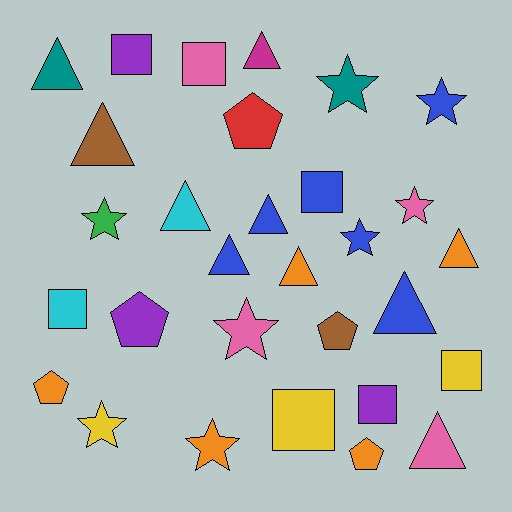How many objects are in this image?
There are 30 objects.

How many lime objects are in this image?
There are no lime objects.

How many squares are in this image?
There are 7 squares.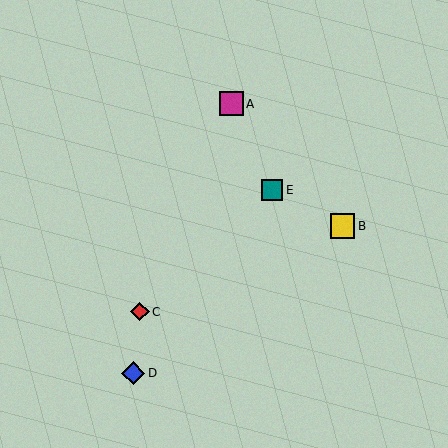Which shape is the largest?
The yellow square (labeled B) is the largest.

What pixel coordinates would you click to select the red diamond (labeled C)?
Click at (140, 312) to select the red diamond C.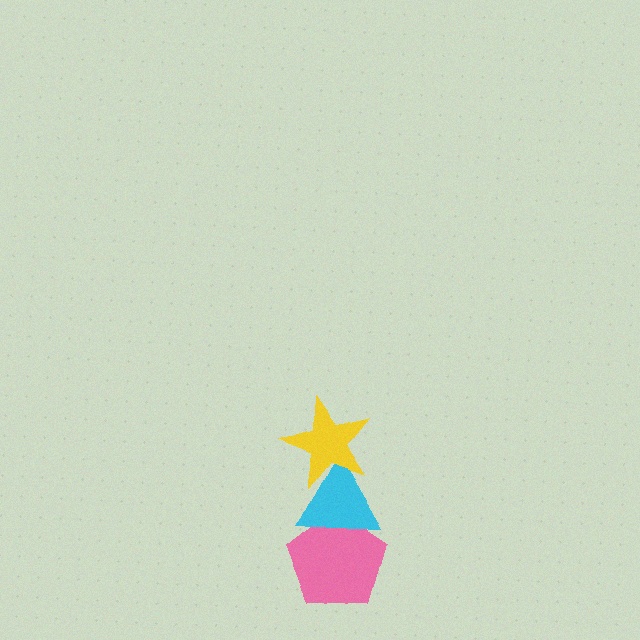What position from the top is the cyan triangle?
The cyan triangle is 2nd from the top.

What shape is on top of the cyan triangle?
The yellow star is on top of the cyan triangle.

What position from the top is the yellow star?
The yellow star is 1st from the top.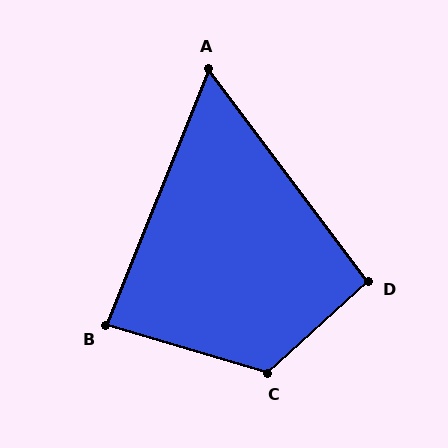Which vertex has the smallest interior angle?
A, at approximately 59 degrees.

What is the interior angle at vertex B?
Approximately 85 degrees (acute).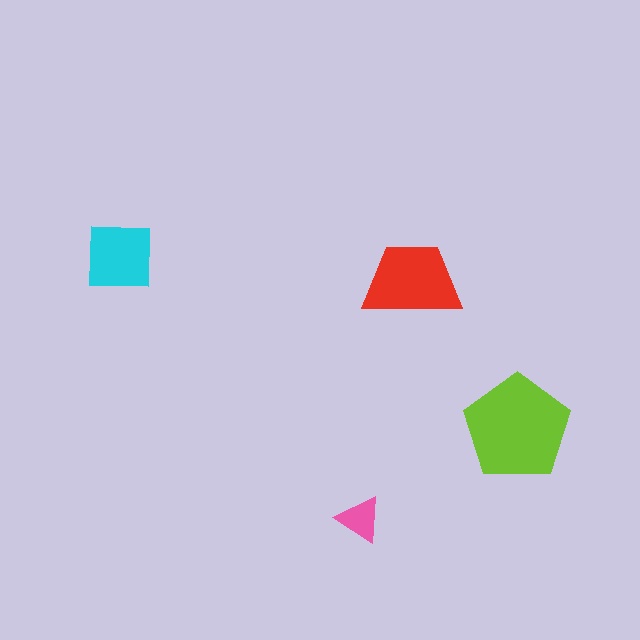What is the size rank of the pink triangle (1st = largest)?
4th.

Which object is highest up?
The cyan square is topmost.